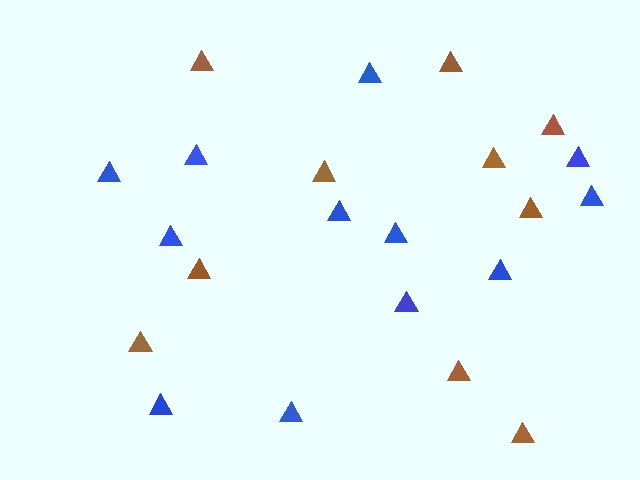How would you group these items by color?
There are 2 groups: one group of brown triangles (10) and one group of blue triangles (12).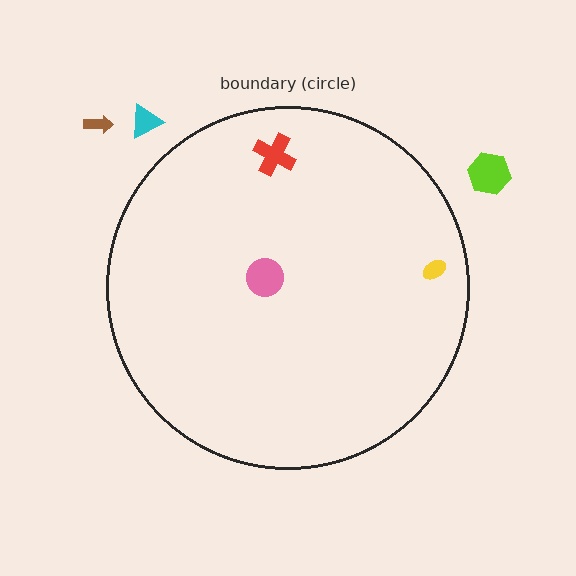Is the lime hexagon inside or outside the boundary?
Outside.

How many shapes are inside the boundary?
3 inside, 3 outside.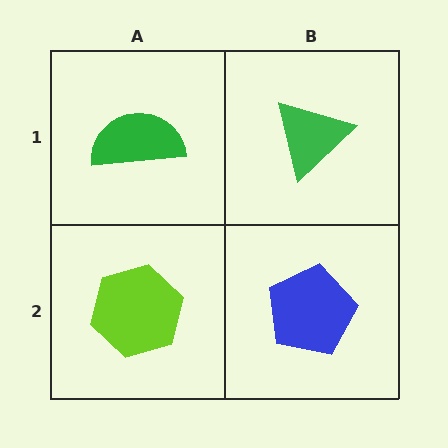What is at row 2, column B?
A blue pentagon.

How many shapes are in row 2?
2 shapes.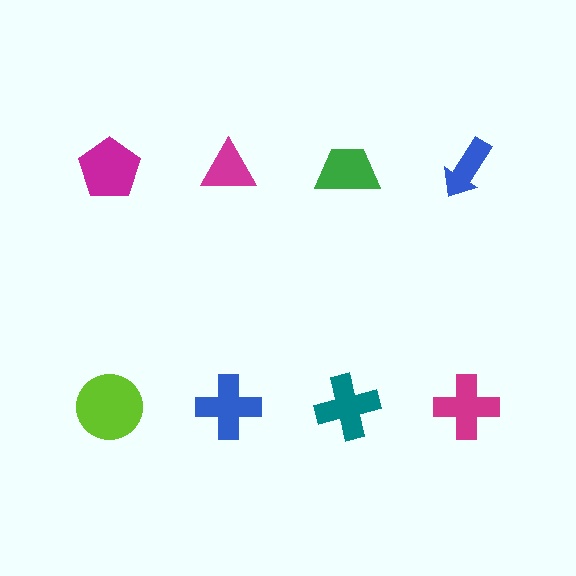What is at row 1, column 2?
A magenta triangle.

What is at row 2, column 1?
A lime circle.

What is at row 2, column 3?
A teal cross.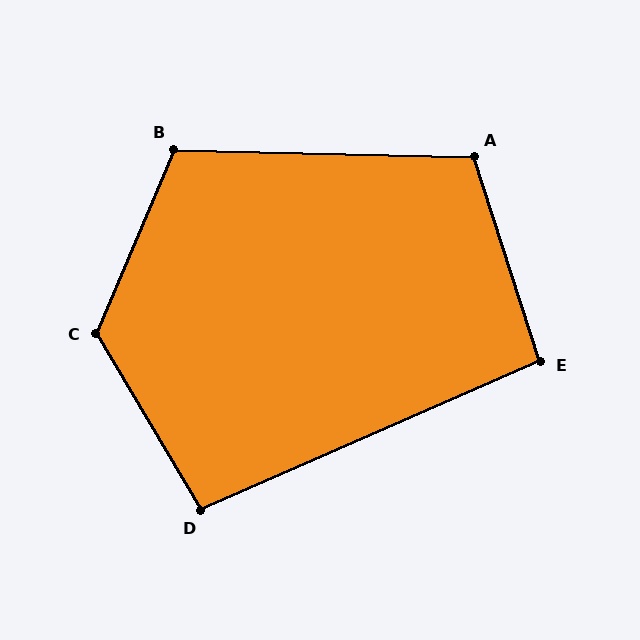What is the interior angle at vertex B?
Approximately 112 degrees (obtuse).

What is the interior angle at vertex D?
Approximately 97 degrees (obtuse).